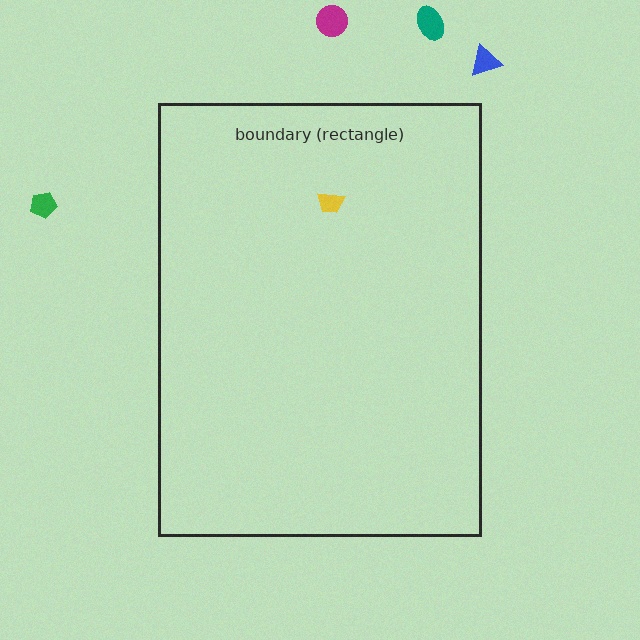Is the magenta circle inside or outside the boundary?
Outside.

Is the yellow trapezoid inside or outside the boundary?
Inside.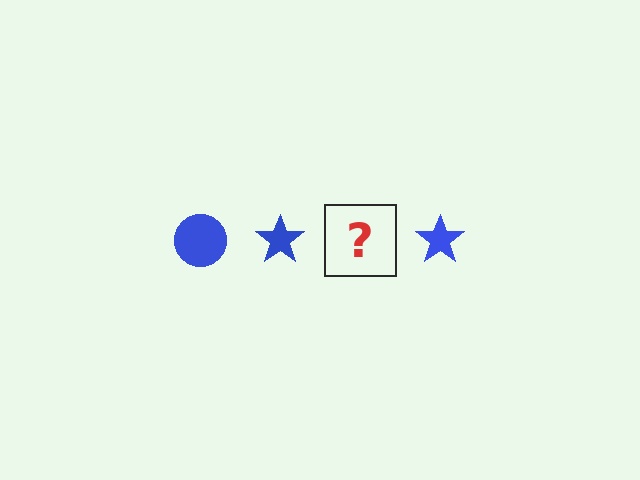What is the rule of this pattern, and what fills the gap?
The rule is that the pattern cycles through circle, star shapes in blue. The gap should be filled with a blue circle.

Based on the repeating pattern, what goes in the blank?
The blank should be a blue circle.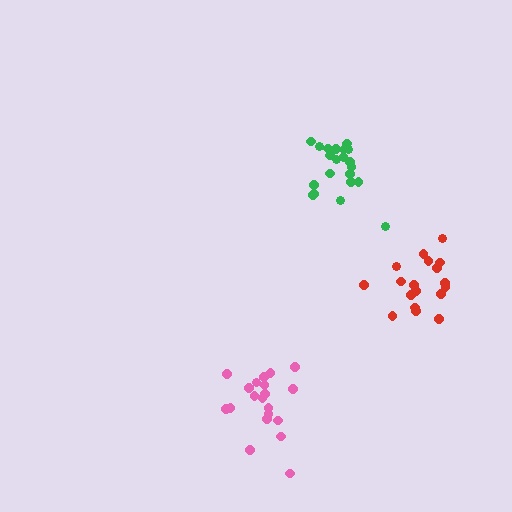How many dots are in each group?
Group 1: 18 dots, Group 2: 21 dots, Group 3: 20 dots (59 total).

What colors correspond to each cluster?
The clusters are colored: red, green, pink.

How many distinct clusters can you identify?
There are 3 distinct clusters.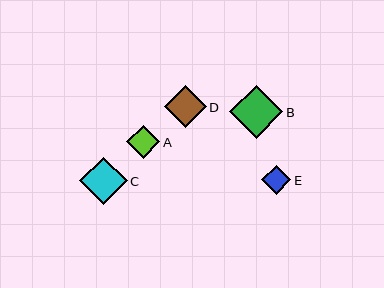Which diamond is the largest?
Diamond B is the largest with a size of approximately 53 pixels.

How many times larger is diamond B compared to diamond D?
Diamond B is approximately 1.3 times the size of diamond D.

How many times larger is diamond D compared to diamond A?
Diamond D is approximately 1.2 times the size of diamond A.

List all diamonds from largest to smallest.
From largest to smallest: B, C, D, A, E.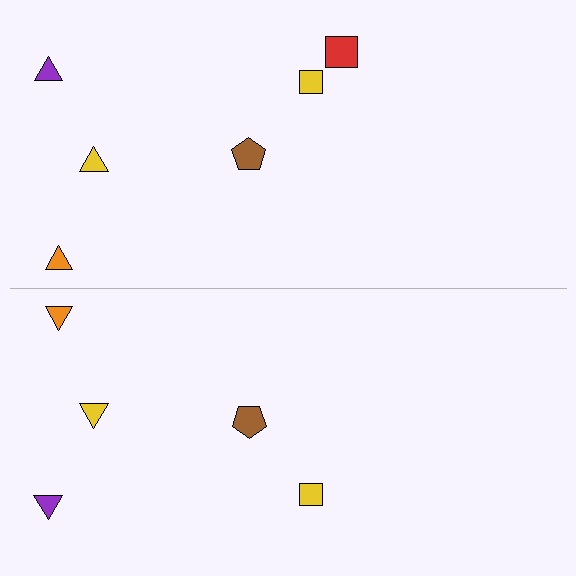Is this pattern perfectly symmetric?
No, the pattern is not perfectly symmetric. A red square is missing from the bottom side.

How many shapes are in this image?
There are 11 shapes in this image.